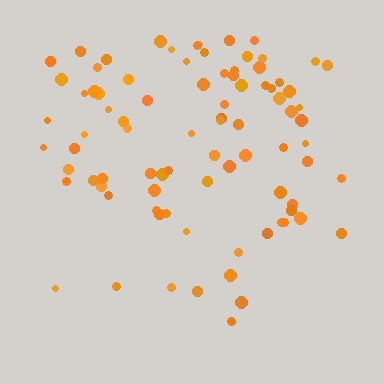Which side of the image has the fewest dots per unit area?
The bottom.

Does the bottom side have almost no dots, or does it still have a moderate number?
Still a moderate number, just noticeably fewer than the top.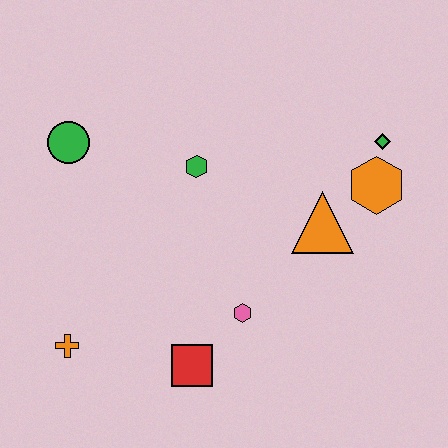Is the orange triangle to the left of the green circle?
No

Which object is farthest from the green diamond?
The orange cross is farthest from the green diamond.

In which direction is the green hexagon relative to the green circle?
The green hexagon is to the right of the green circle.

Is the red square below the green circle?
Yes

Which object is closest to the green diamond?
The orange hexagon is closest to the green diamond.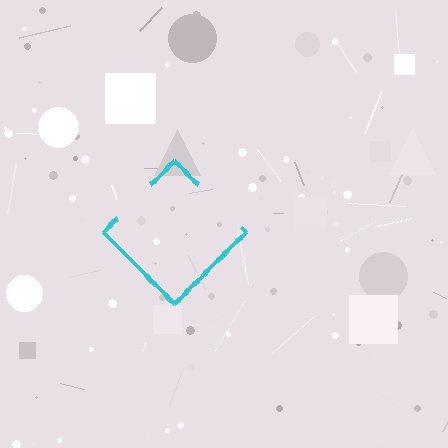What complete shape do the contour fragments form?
The contour fragments form a diamond.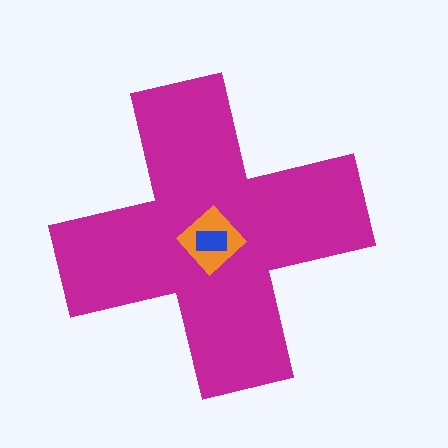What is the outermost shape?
The magenta cross.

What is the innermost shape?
The blue rectangle.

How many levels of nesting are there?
3.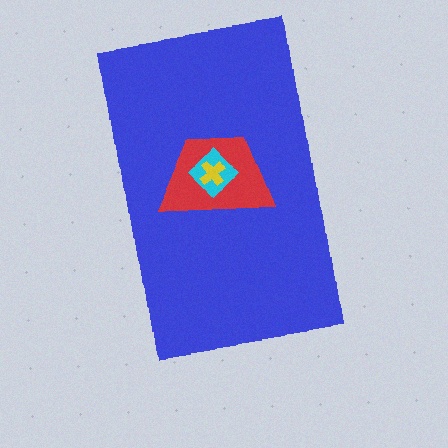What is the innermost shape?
The yellow cross.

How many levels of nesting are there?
4.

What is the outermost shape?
The blue rectangle.